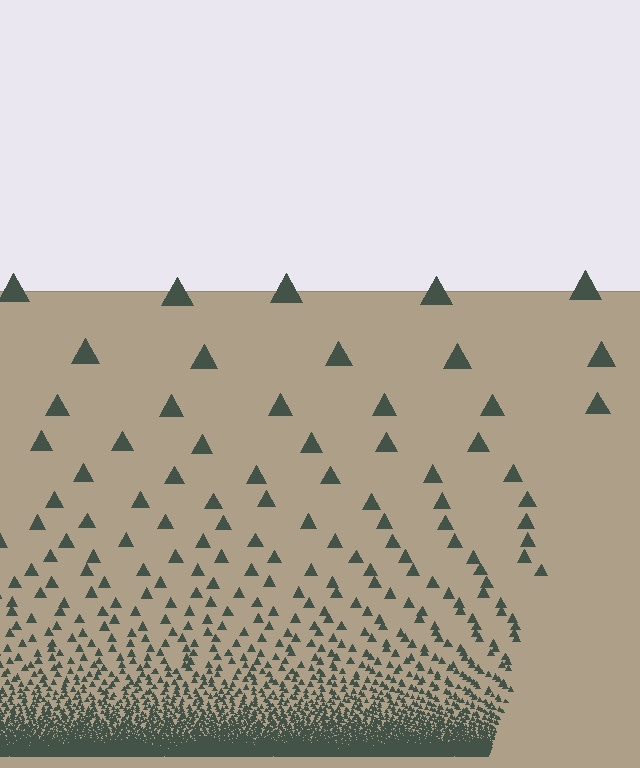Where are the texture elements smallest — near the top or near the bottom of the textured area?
Near the bottom.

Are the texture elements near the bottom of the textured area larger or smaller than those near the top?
Smaller. The gradient is inverted — elements near the bottom are smaller and denser.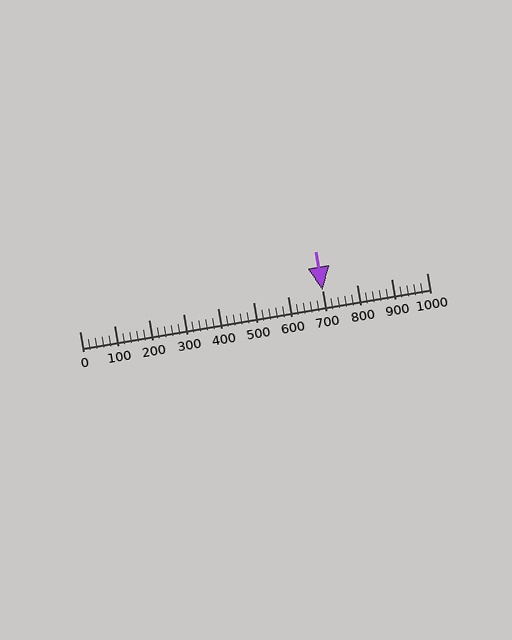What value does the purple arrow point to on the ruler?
The purple arrow points to approximately 700.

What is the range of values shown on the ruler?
The ruler shows values from 0 to 1000.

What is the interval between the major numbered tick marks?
The major tick marks are spaced 100 units apart.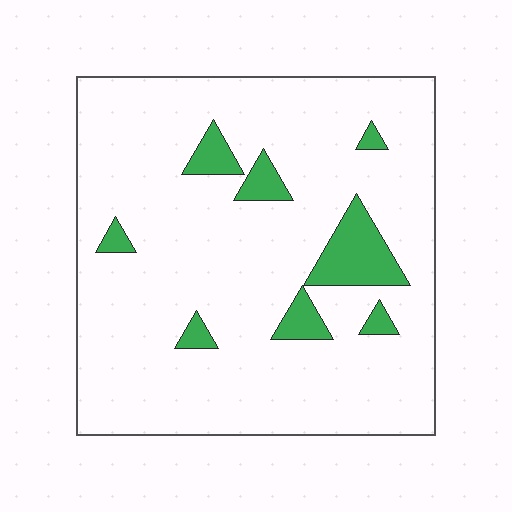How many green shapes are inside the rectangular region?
8.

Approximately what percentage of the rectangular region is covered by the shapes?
Approximately 10%.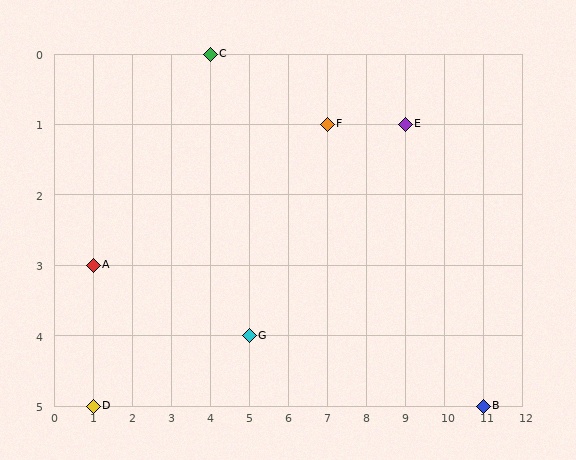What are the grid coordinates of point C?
Point C is at grid coordinates (4, 0).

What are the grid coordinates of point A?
Point A is at grid coordinates (1, 3).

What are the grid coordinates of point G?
Point G is at grid coordinates (5, 4).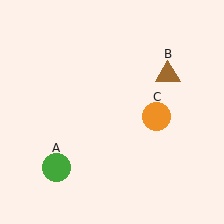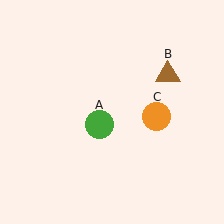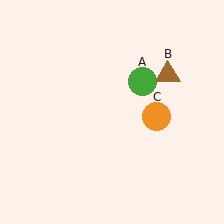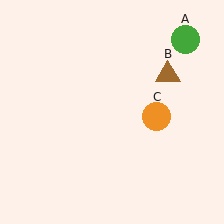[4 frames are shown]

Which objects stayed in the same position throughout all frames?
Brown triangle (object B) and orange circle (object C) remained stationary.